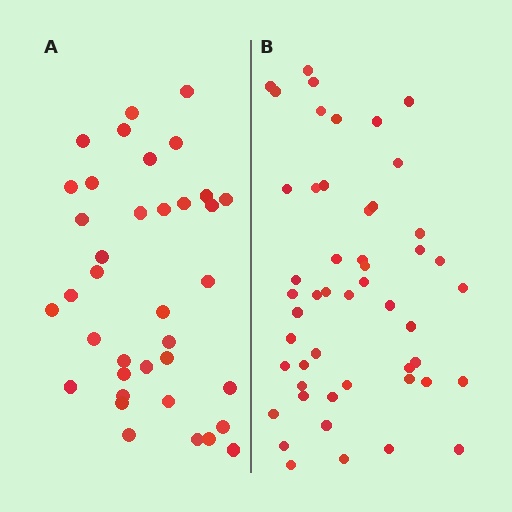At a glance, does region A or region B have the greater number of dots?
Region B (the right region) has more dots.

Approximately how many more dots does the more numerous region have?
Region B has approximately 15 more dots than region A.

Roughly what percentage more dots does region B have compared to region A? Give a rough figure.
About 35% more.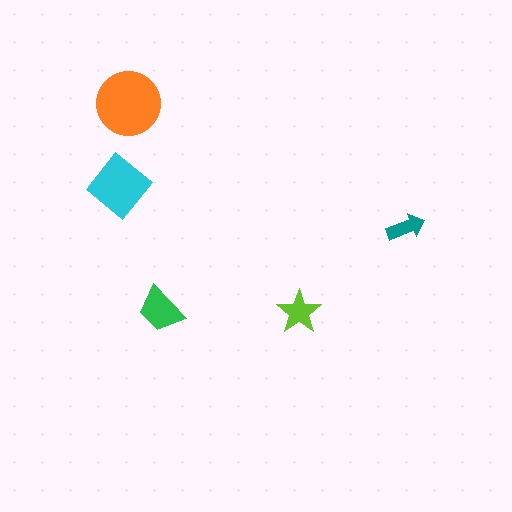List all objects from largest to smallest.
The orange circle, the cyan diamond, the green trapezoid, the lime star, the teal arrow.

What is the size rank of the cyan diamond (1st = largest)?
2nd.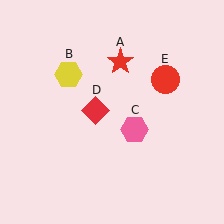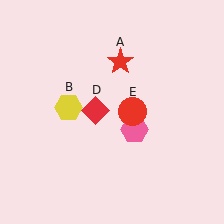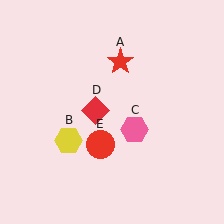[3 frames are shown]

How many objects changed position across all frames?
2 objects changed position: yellow hexagon (object B), red circle (object E).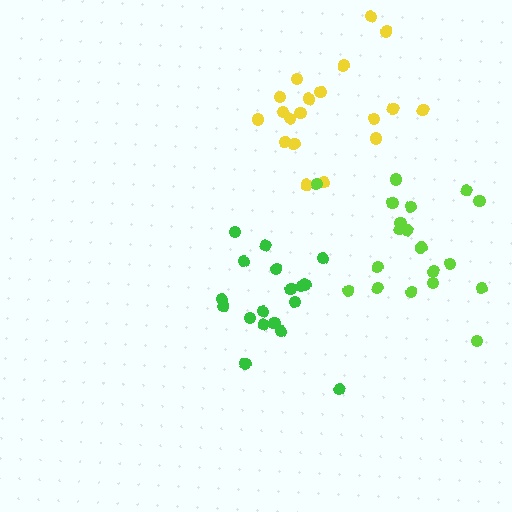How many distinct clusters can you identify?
There are 3 distinct clusters.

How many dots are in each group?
Group 1: 19 dots, Group 2: 18 dots, Group 3: 19 dots (56 total).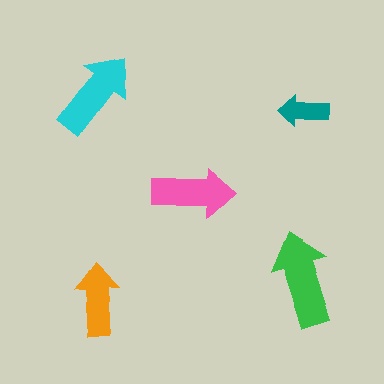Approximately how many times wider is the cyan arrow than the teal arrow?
About 1.5 times wider.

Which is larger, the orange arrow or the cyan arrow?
The cyan one.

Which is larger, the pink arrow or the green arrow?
The green one.